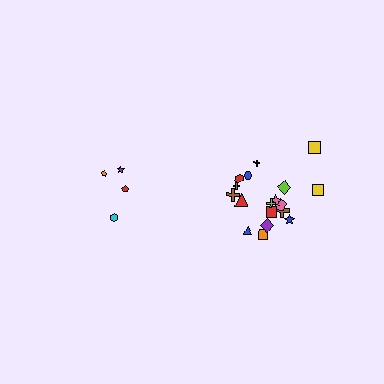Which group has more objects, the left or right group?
The right group.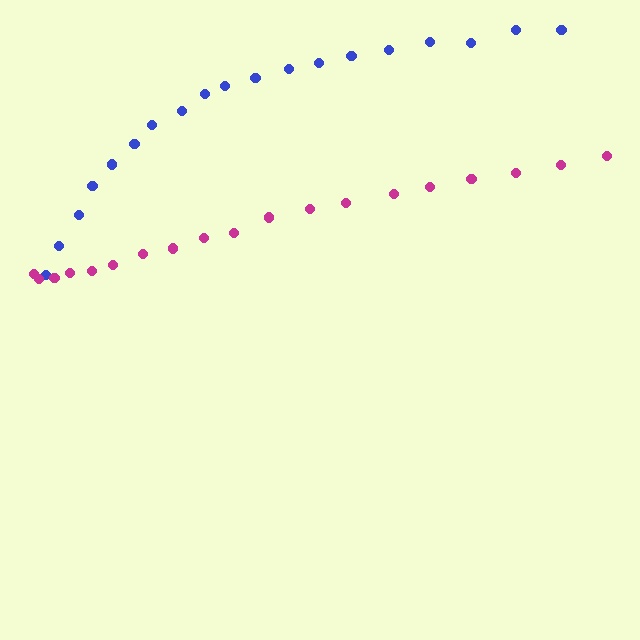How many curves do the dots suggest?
There are 2 distinct paths.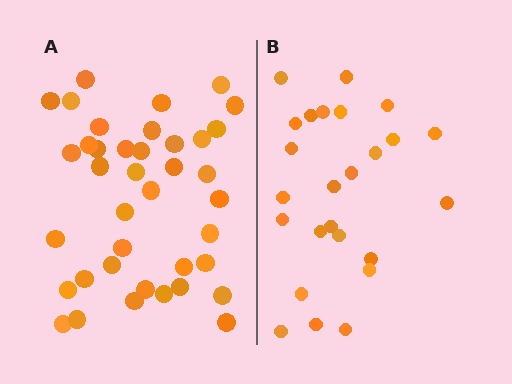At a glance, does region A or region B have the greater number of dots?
Region A (the left region) has more dots.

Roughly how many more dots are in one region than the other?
Region A has approximately 15 more dots than region B.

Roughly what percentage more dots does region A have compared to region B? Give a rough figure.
About 55% more.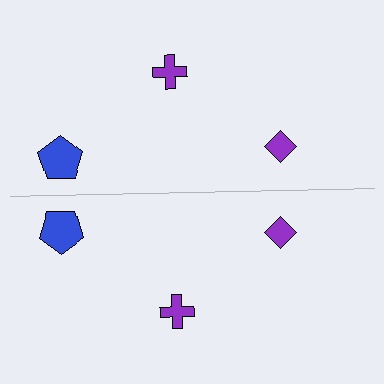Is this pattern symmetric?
Yes, this pattern has bilateral (reflection) symmetry.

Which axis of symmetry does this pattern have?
The pattern has a horizontal axis of symmetry running through the center of the image.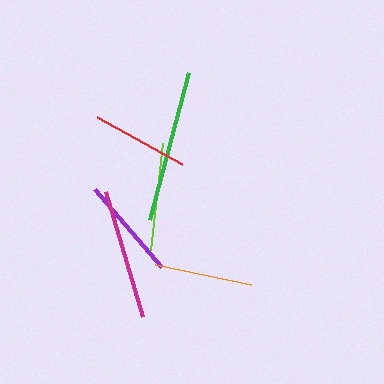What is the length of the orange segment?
The orange segment is approximately 98 pixels long.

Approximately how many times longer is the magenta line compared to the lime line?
The magenta line is approximately 1.2 times the length of the lime line.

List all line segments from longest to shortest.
From longest to shortest: green, magenta, lime, purple, orange, red.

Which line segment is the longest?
The green line is the longest at approximately 152 pixels.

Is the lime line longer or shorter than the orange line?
The lime line is longer than the orange line.